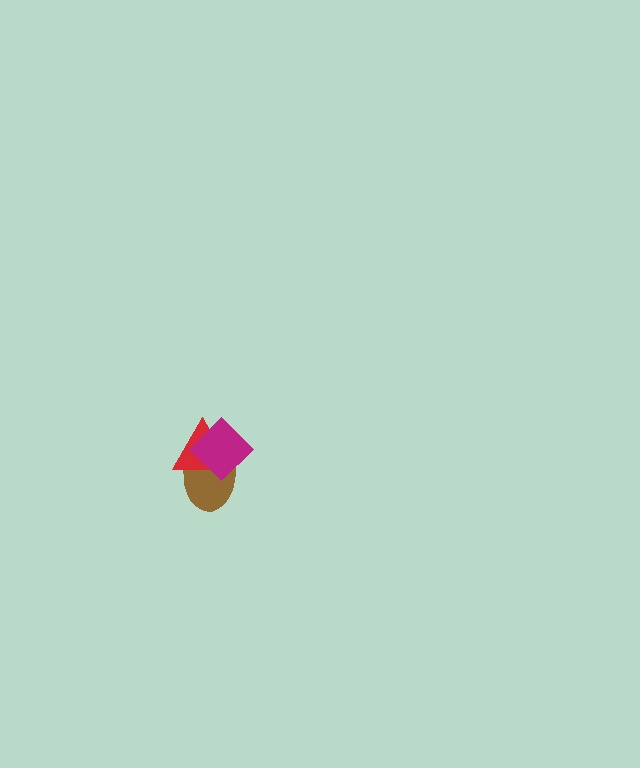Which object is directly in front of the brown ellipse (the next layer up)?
The red triangle is directly in front of the brown ellipse.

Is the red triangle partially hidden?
Yes, it is partially covered by another shape.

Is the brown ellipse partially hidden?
Yes, it is partially covered by another shape.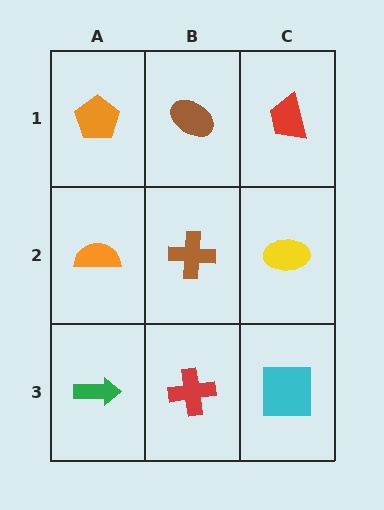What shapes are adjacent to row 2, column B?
A brown ellipse (row 1, column B), a red cross (row 3, column B), an orange semicircle (row 2, column A), a yellow ellipse (row 2, column C).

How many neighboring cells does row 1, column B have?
3.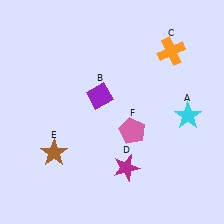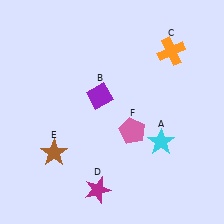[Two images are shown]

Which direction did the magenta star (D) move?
The magenta star (D) moved left.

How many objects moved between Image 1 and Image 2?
2 objects moved between the two images.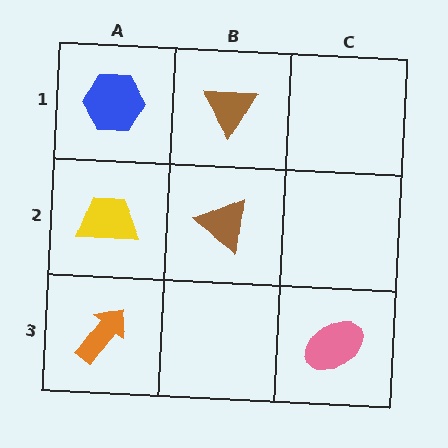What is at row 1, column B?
A brown triangle.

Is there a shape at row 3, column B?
No, that cell is empty.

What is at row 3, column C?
A pink ellipse.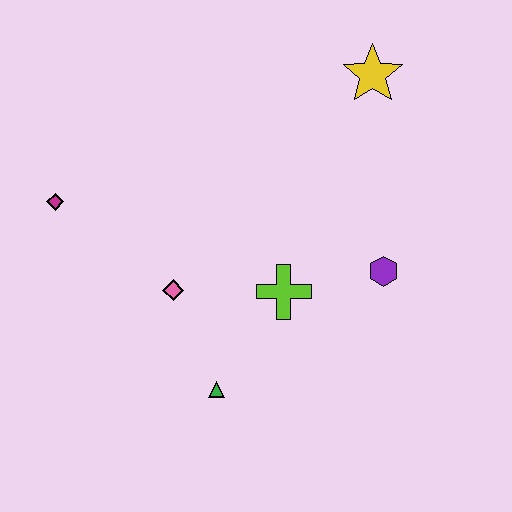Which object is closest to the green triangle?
The pink diamond is closest to the green triangle.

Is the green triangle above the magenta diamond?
No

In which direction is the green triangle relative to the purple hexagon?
The green triangle is to the left of the purple hexagon.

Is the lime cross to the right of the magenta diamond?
Yes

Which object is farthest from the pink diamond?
The yellow star is farthest from the pink diamond.